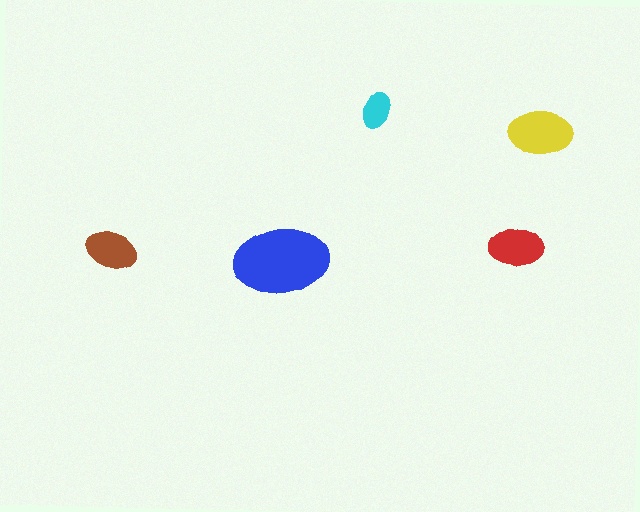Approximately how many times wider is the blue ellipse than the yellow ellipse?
About 1.5 times wider.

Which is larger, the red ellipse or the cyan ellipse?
The red one.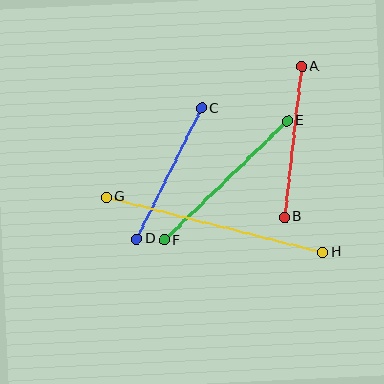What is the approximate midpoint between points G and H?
The midpoint is at approximately (214, 225) pixels.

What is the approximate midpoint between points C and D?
The midpoint is at approximately (169, 173) pixels.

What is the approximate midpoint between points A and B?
The midpoint is at approximately (293, 142) pixels.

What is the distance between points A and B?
The distance is approximately 151 pixels.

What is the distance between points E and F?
The distance is approximately 171 pixels.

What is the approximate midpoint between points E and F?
The midpoint is at approximately (226, 180) pixels.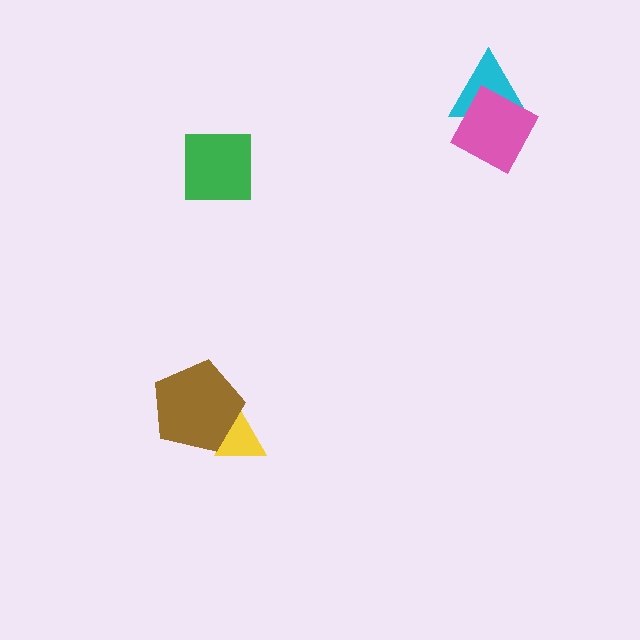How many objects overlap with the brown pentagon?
1 object overlaps with the brown pentagon.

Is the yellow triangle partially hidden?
Yes, it is partially covered by another shape.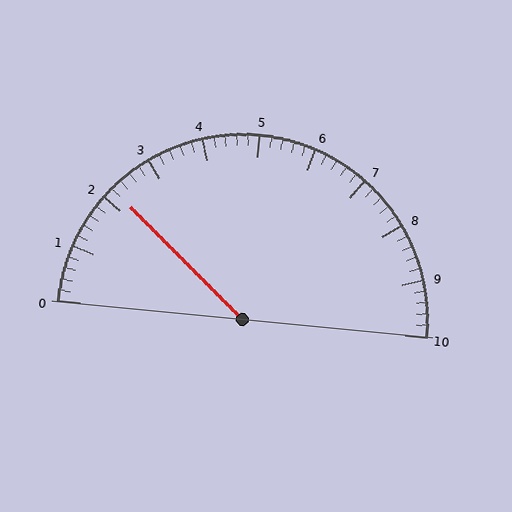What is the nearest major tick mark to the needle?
The nearest major tick mark is 2.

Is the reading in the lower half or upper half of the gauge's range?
The reading is in the lower half of the range (0 to 10).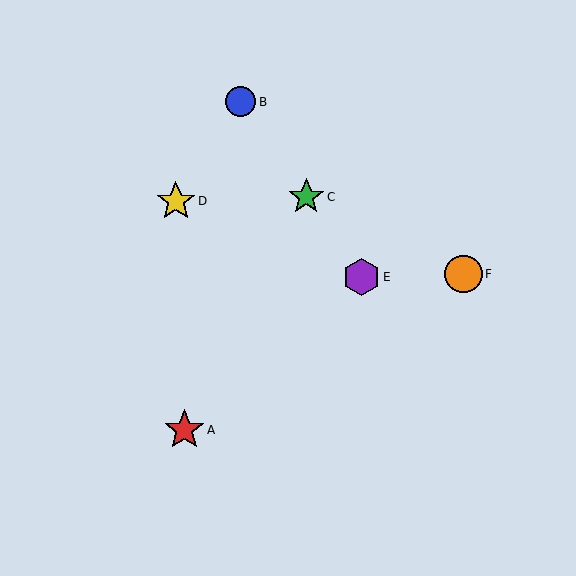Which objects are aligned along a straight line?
Objects B, C, E are aligned along a straight line.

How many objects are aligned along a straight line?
3 objects (B, C, E) are aligned along a straight line.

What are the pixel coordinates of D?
Object D is at (176, 201).